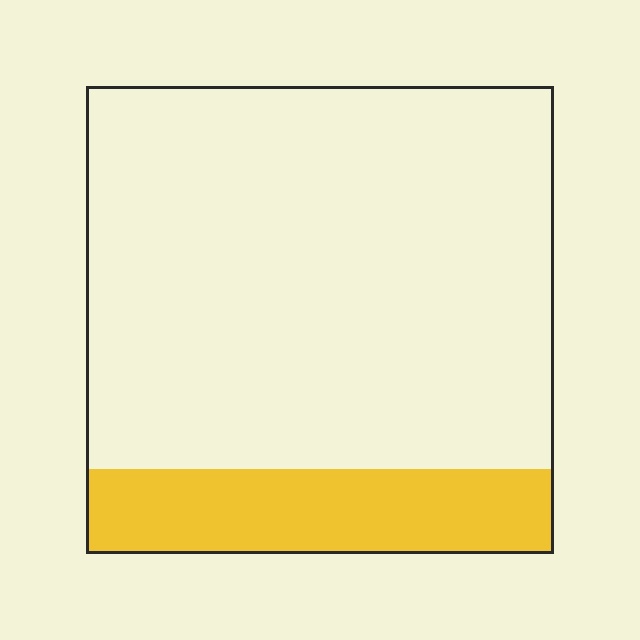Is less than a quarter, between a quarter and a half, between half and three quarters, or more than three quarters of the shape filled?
Less than a quarter.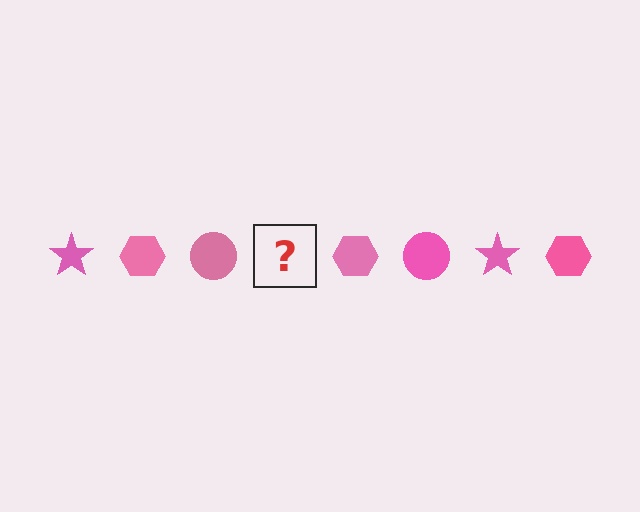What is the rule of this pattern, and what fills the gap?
The rule is that the pattern cycles through star, hexagon, circle shapes in pink. The gap should be filled with a pink star.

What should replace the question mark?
The question mark should be replaced with a pink star.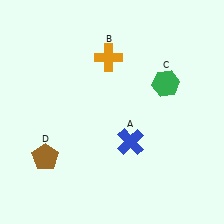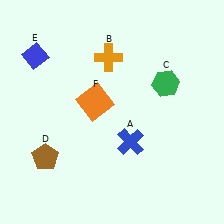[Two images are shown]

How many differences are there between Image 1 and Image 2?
There are 2 differences between the two images.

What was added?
A blue diamond (E), an orange square (F) were added in Image 2.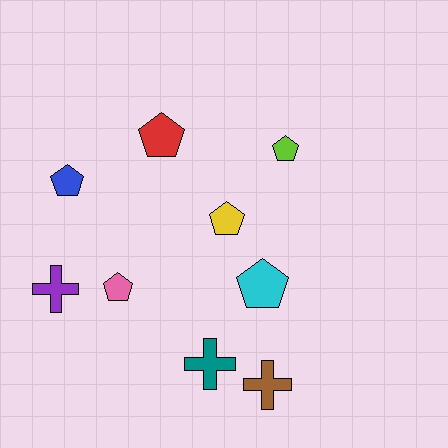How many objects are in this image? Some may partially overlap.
There are 9 objects.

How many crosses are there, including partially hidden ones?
There are 3 crosses.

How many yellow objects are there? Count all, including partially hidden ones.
There is 1 yellow object.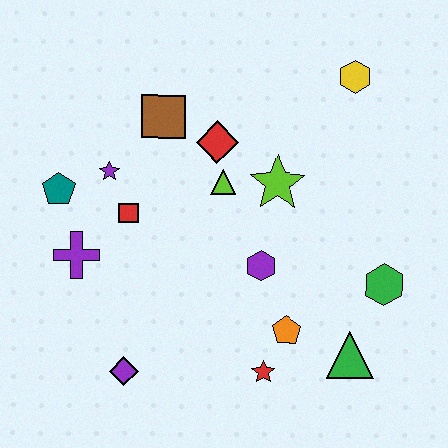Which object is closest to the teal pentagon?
The purple star is closest to the teal pentagon.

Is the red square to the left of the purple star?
No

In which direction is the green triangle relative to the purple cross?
The green triangle is to the right of the purple cross.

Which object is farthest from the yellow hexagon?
The purple diamond is farthest from the yellow hexagon.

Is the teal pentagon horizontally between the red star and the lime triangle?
No